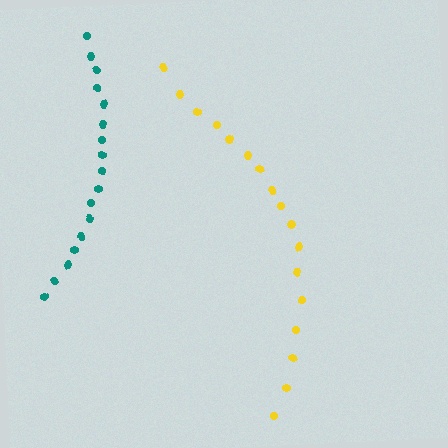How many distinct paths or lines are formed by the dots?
There are 2 distinct paths.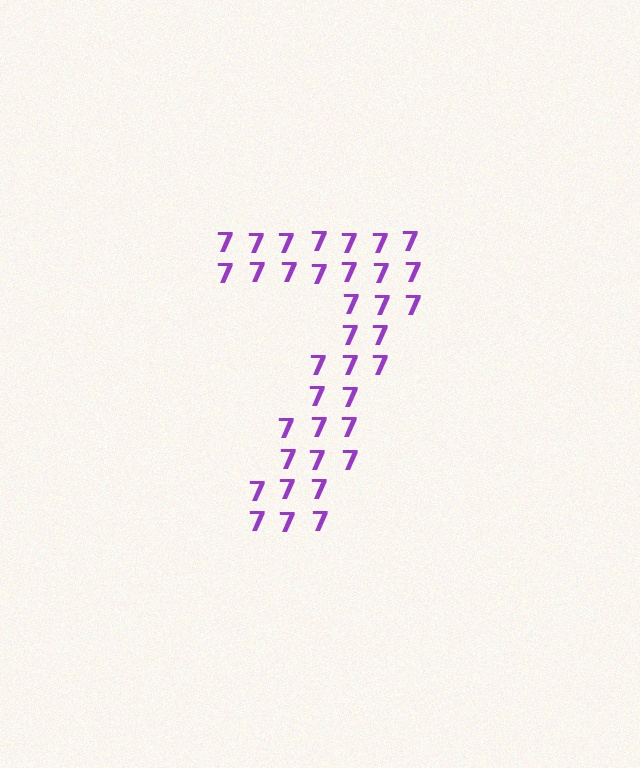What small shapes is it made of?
It is made of small digit 7's.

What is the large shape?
The large shape is the digit 7.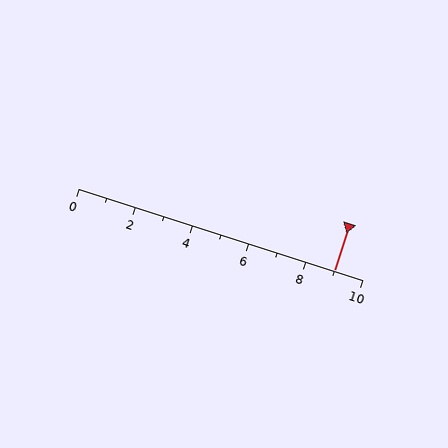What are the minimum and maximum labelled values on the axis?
The axis runs from 0 to 10.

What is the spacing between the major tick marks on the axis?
The major ticks are spaced 2 apart.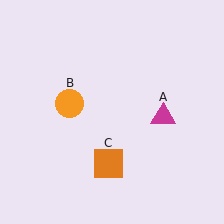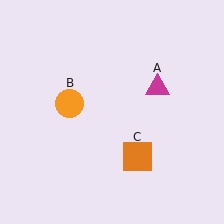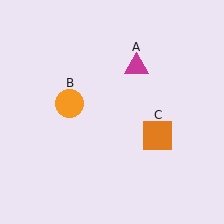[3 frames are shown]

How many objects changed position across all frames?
2 objects changed position: magenta triangle (object A), orange square (object C).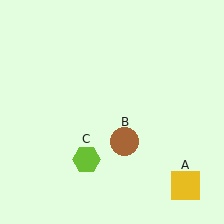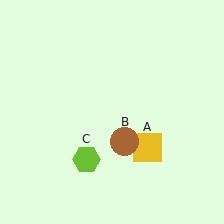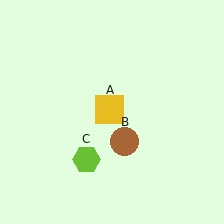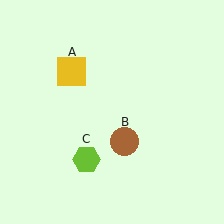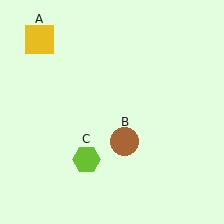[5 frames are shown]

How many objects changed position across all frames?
1 object changed position: yellow square (object A).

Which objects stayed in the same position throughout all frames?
Brown circle (object B) and lime hexagon (object C) remained stationary.